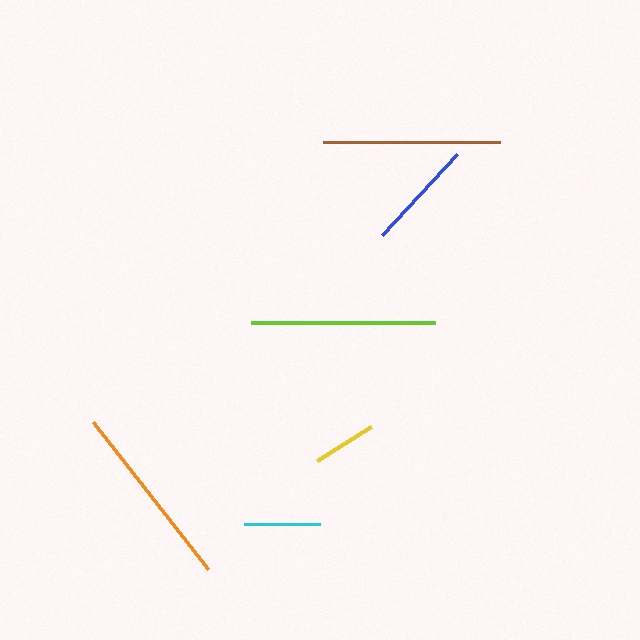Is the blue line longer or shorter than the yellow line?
The blue line is longer than the yellow line.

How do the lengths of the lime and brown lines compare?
The lime and brown lines are approximately the same length.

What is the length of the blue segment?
The blue segment is approximately 111 pixels long.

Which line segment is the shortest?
The yellow line is the shortest at approximately 65 pixels.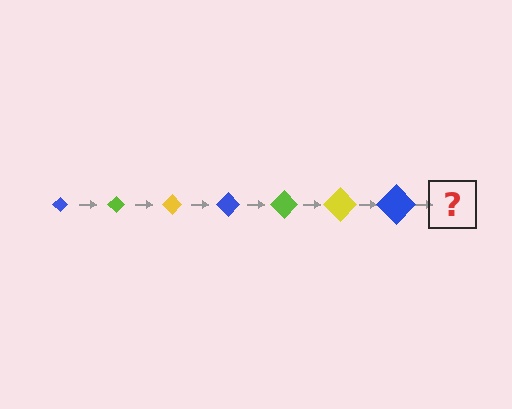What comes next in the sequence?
The next element should be a lime diamond, larger than the previous one.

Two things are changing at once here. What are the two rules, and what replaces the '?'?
The two rules are that the diamond grows larger each step and the color cycles through blue, lime, and yellow. The '?' should be a lime diamond, larger than the previous one.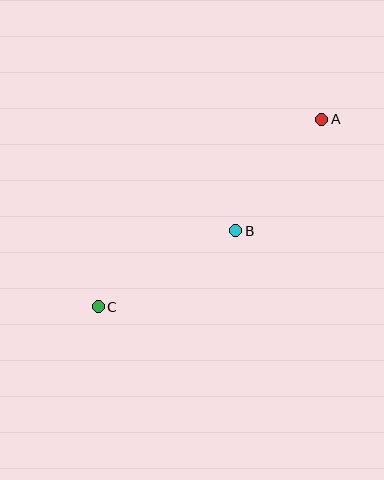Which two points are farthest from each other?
Points A and C are farthest from each other.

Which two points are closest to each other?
Points A and B are closest to each other.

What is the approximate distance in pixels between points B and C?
The distance between B and C is approximately 157 pixels.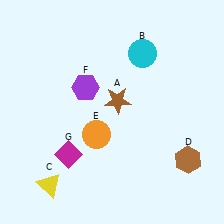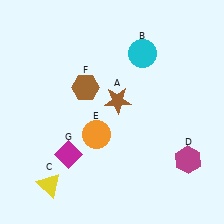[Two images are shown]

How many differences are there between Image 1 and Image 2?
There are 2 differences between the two images.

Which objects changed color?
D changed from brown to magenta. F changed from purple to brown.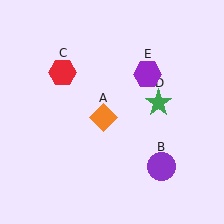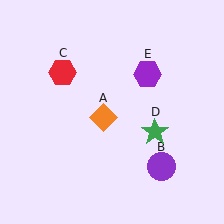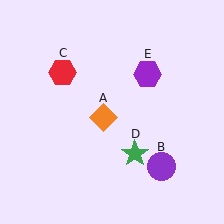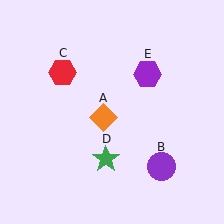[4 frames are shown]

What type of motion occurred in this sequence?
The green star (object D) rotated clockwise around the center of the scene.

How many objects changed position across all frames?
1 object changed position: green star (object D).